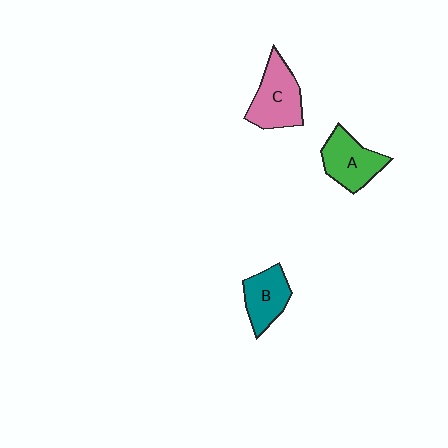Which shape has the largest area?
Shape C (pink).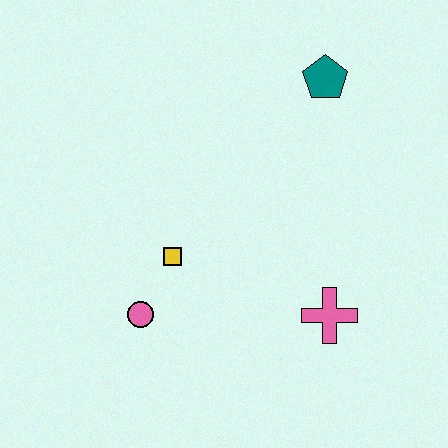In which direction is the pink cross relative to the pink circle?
The pink cross is to the right of the pink circle.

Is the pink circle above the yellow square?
No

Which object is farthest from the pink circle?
The teal pentagon is farthest from the pink circle.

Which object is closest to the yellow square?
The pink circle is closest to the yellow square.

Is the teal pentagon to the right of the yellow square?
Yes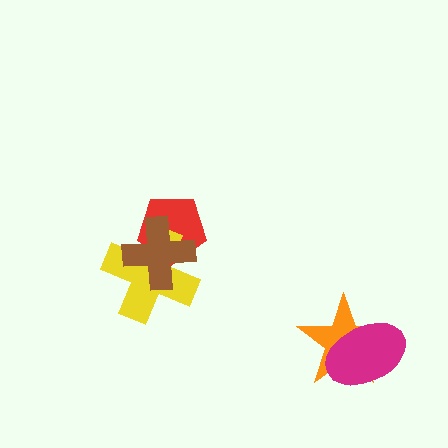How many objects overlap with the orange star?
1 object overlaps with the orange star.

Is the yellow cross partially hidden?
Yes, it is partially covered by another shape.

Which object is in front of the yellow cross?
The brown cross is in front of the yellow cross.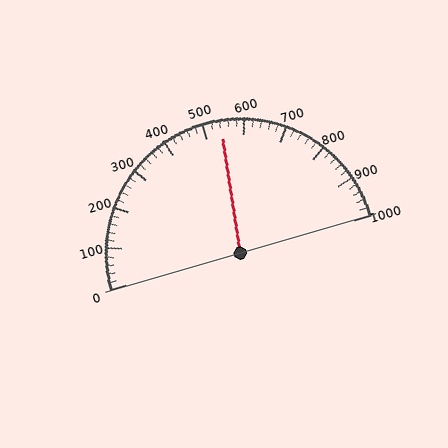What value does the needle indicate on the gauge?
The needle indicates approximately 540.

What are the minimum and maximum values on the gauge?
The gauge ranges from 0 to 1000.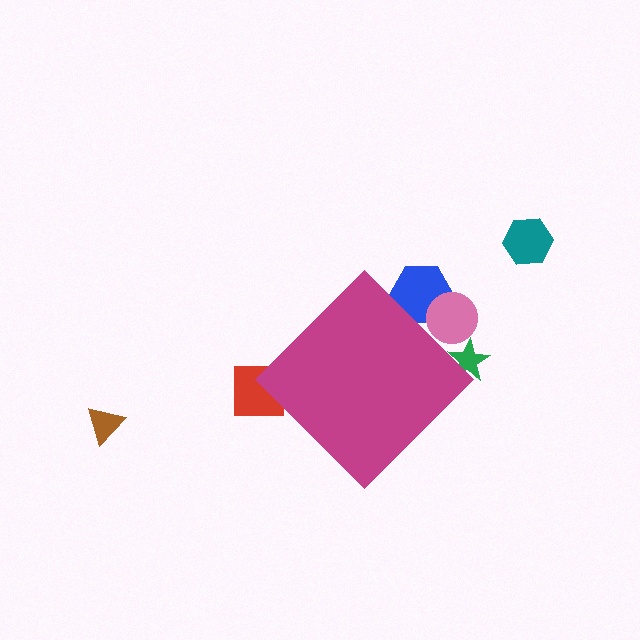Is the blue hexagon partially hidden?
Yes, the blue hexagon is partially hidden behind the magenta diamond.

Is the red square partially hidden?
Yes, the red square is partially hidden behind the magenta diamond.